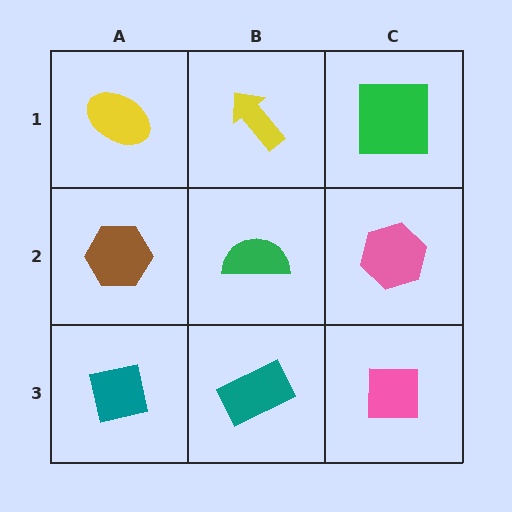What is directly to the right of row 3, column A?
A teal rectangle.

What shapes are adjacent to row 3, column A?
A brown hexagon (row 2, column A), a teal rectangle (row 3, column B).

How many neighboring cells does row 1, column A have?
2.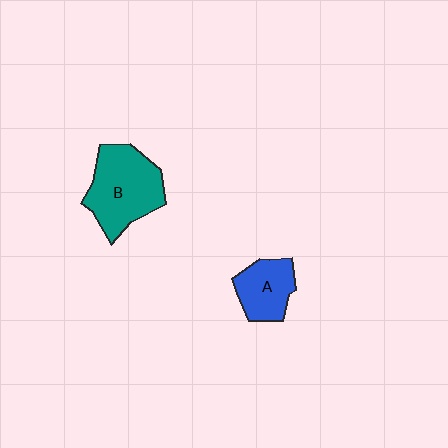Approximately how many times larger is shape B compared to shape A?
Approximately 1.7 times.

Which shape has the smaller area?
Shape A (blue).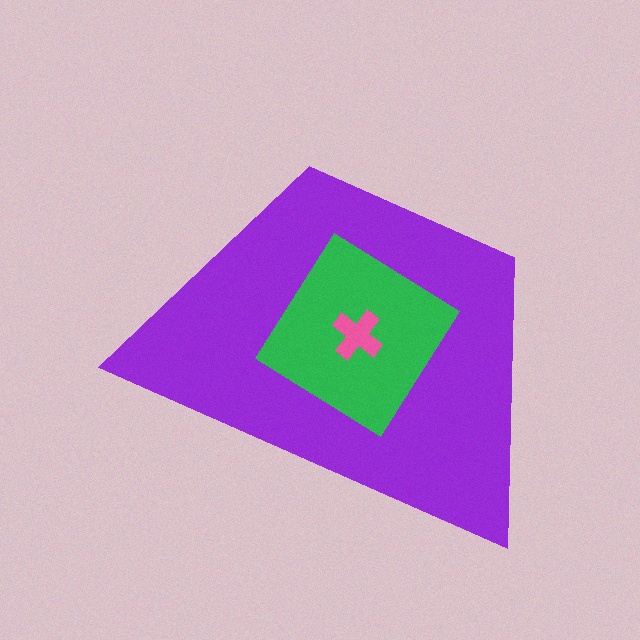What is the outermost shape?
The purple trapezoid.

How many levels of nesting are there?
3.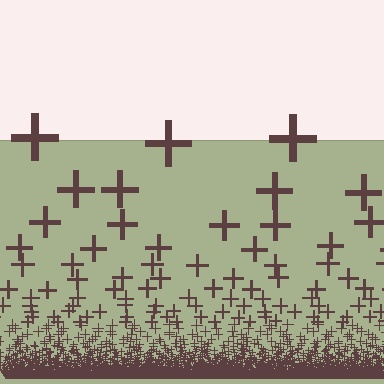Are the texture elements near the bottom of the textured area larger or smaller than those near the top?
Smaller. The gradient is inverted — elements near the bottom are smaller and denser.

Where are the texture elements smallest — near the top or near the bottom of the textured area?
Near the bottom.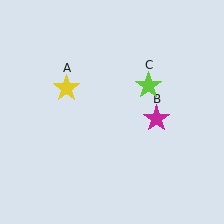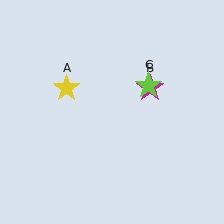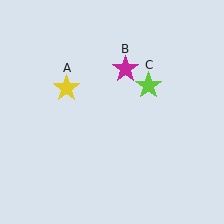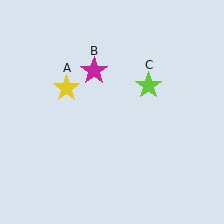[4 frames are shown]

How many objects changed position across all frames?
1 object changed position: magenta star (object B).